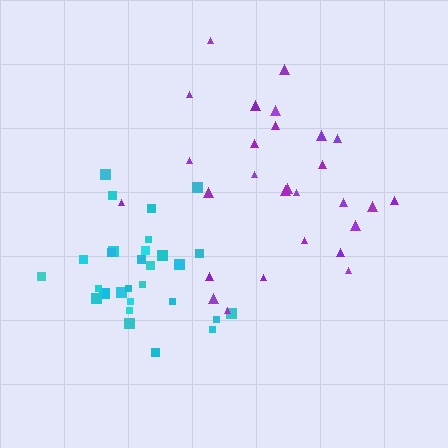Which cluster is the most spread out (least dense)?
Purple.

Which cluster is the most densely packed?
Cyan.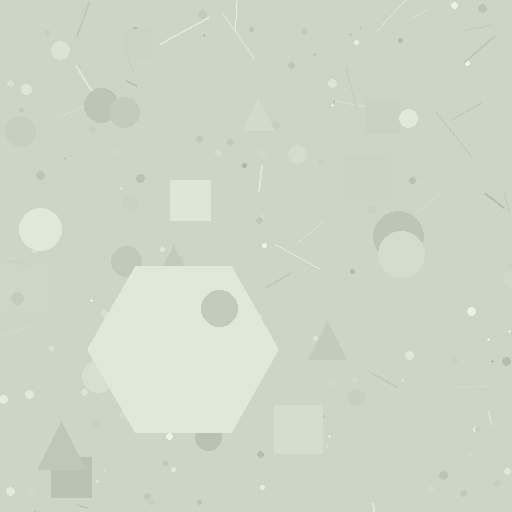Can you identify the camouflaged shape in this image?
The camouflaged shape is a hexagon.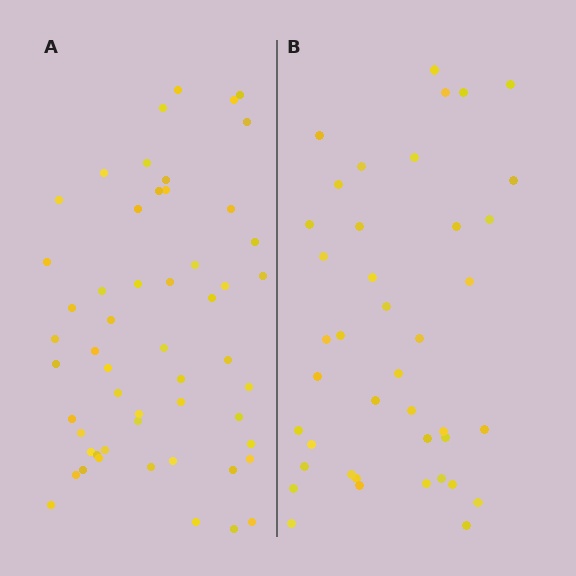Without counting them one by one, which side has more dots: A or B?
Region A (the left region) has more dots.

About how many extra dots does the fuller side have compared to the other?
Region A has approximately 15 more dots than region B.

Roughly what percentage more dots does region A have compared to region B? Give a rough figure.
About 30% more.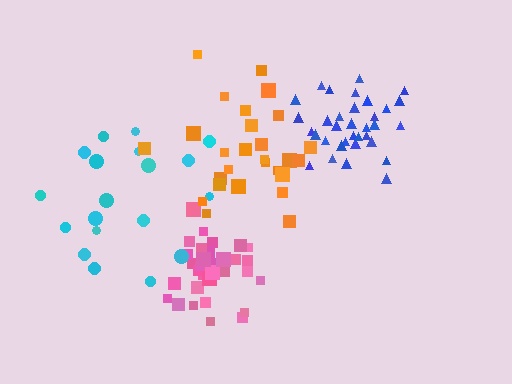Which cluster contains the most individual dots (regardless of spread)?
Pink (34).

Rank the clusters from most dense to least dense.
pink, blue, orange, cyan.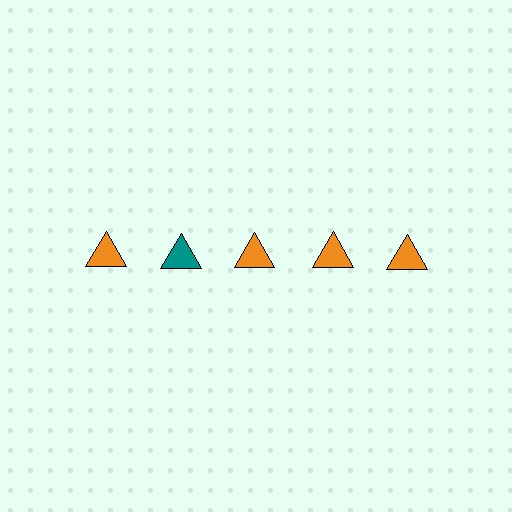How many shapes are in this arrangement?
There are 5 shapes arranged in a grid pattern.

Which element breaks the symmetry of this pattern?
The teal triangle in the top row, second from left column breaks the symmetry. All other shapes are orange triangles.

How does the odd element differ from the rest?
It has a different color: teal instead of orange.